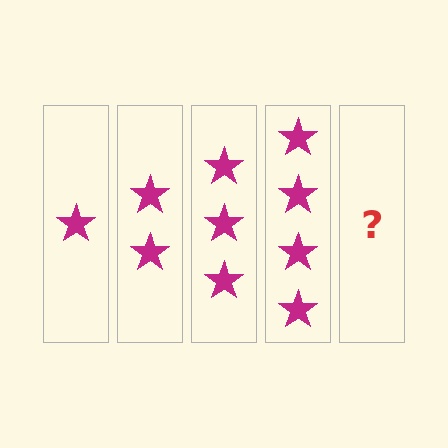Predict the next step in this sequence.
The next step is 5 stars.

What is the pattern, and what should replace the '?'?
The pattern is that each step adds one more star. The '?' should be 5 stars.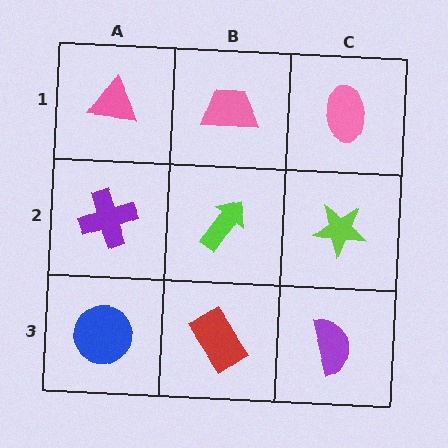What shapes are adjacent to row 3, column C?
A lime star (row 2, column C), a red rectangle (row 3, column B).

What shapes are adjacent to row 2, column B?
A pink trapezoid (row 1, column B), a red rectangle (row 3, column B), a purple cross (row 2, column A), a lime star (row 2, column C).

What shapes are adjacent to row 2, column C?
A pink ellipse (row 1, column C), a purple semicircle (row 3, column C), a lime arrow (row 2, column B).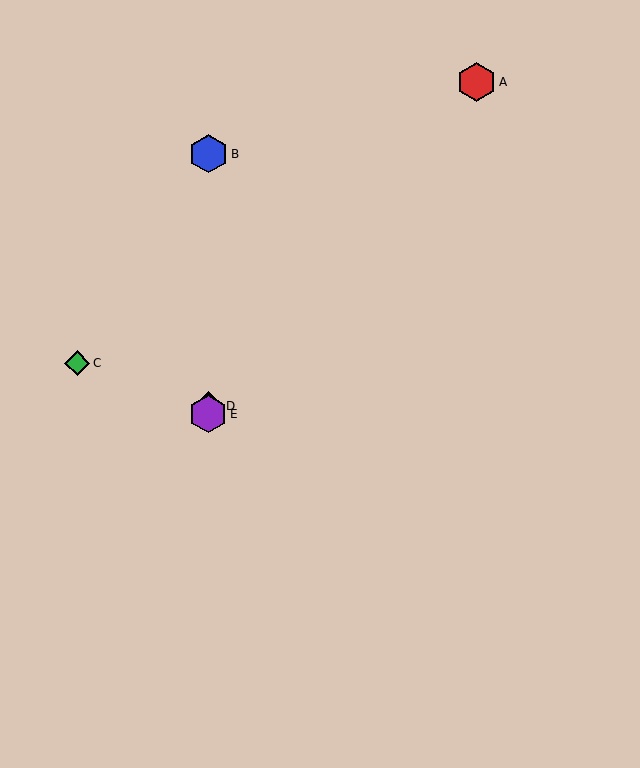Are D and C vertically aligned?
No, D is at x≈208 and C is at x≈77.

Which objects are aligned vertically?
Objects B, D, E are aligned vertically.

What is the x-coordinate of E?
Object E is at x≈208.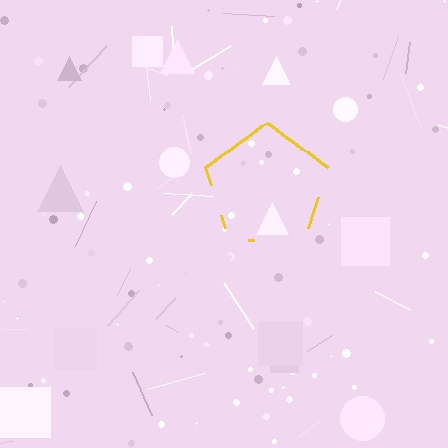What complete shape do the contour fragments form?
The contour fragments form a pentagon.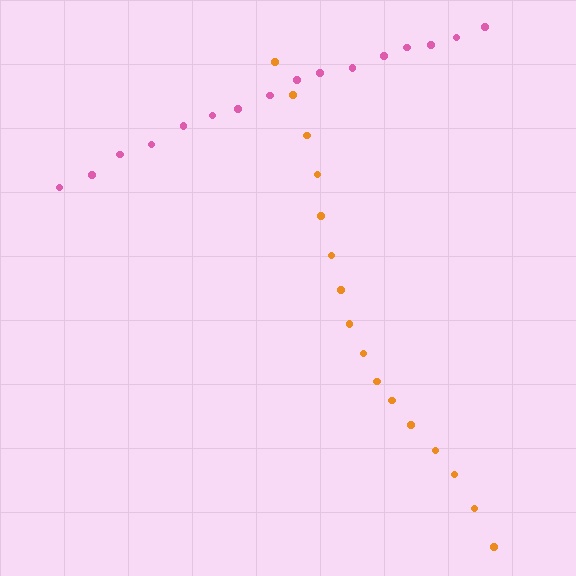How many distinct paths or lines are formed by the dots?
There are 2 distinct paths.